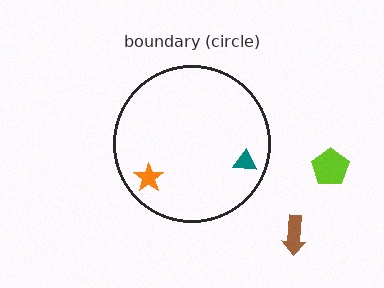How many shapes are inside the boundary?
2 inside, 2 outside.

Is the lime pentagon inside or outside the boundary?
Outside.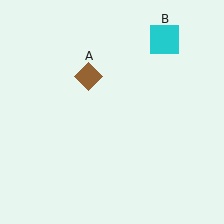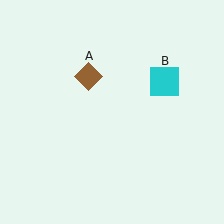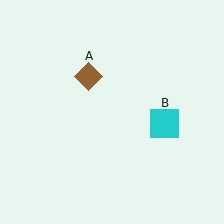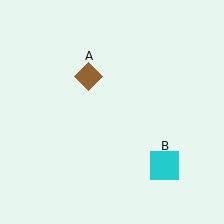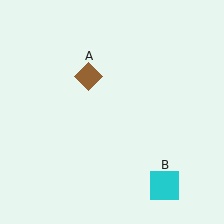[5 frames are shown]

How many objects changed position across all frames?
1 object changed position: cyan square (object B).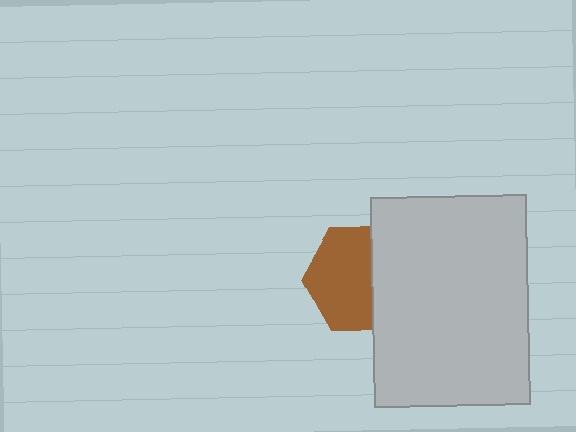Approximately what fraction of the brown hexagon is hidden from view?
Roughly 39% of the brown hexagon is hidden behind the light gray rectangle.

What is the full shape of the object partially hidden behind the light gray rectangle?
The partially hidden object is a brown hexagon.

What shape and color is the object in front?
The object in front is a light gray rectangle.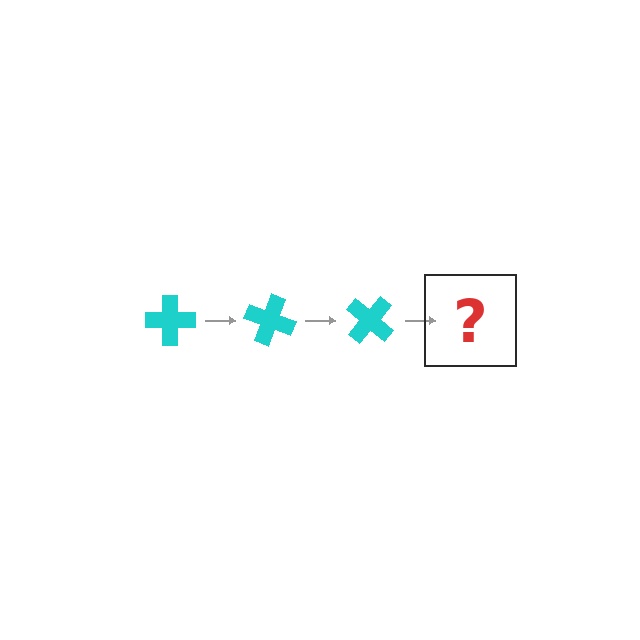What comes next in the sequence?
The next element should be a cyan cross rotated 60 degrees.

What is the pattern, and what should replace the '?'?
The pattern is that the cross rotates 20 degrees each step. The '?' should be a cyan cross rotated 60 degrees.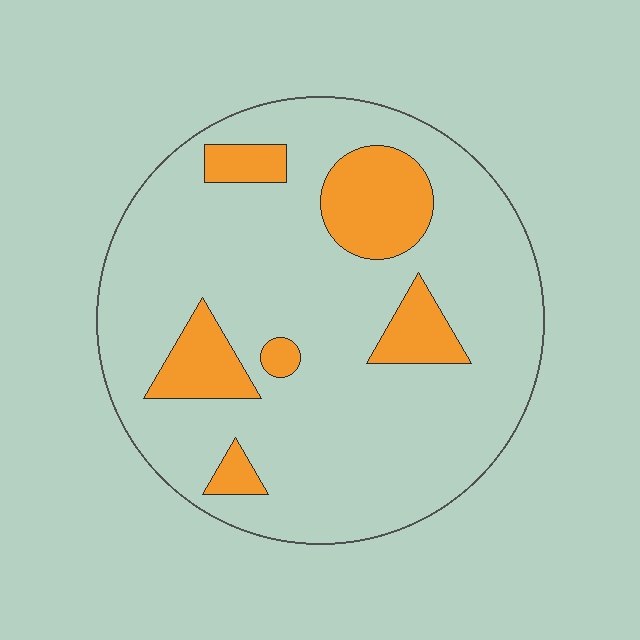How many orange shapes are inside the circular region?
6.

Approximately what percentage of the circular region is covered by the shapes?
Approximately 20%.